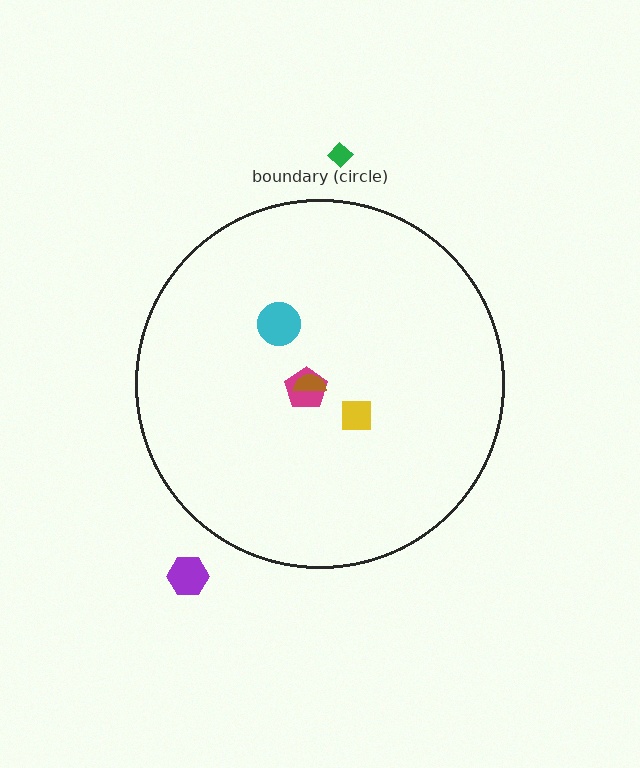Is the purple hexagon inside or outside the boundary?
Outside.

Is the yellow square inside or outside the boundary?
Inside.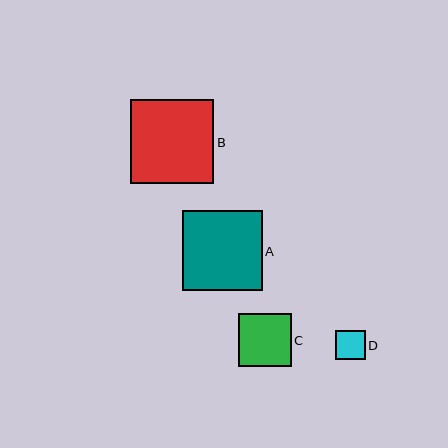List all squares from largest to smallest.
From largest to smallest: B, A, C, D.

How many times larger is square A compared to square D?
Square A is approximately 2.7 times the size of square D.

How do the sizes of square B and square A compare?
Square B and square A are approximately the same size.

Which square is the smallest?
Square D is the smallest with a size of approximately 29 pixels.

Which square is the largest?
Square B is the largest with a size of approximately 83 pixels.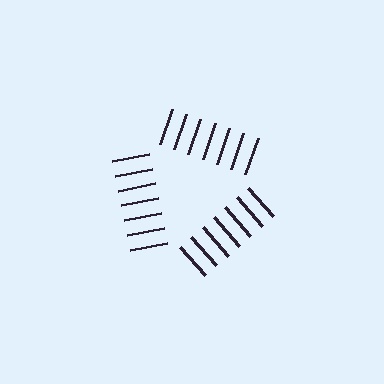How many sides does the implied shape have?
3 sides — the line-ends trace a triangle.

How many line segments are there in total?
21 — 7 along each of the 3 edges.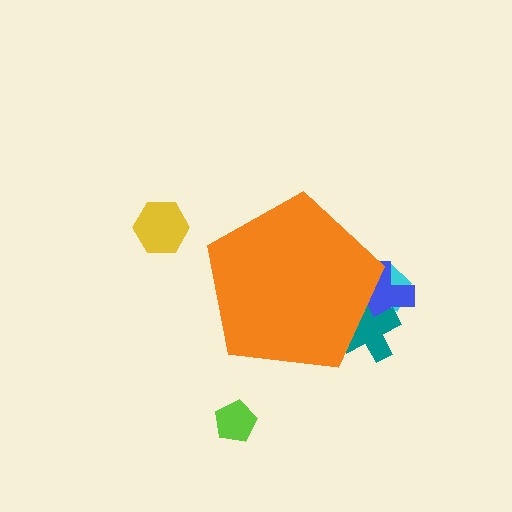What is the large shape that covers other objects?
An orange pentagon.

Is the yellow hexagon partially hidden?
No, the yellow hexagon is fully visible.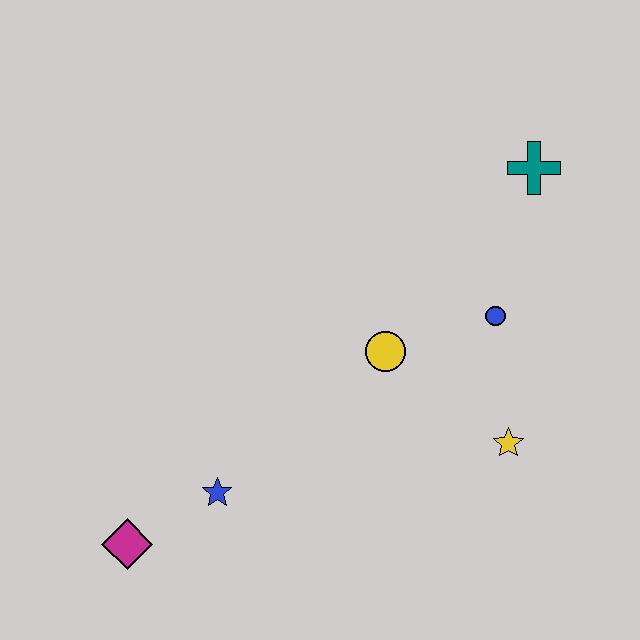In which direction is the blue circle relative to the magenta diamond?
The blue circle is to the right of the magenta diamond.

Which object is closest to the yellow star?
The blue circle is closest to the yellow star.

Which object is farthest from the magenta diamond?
The teal cross is farthest from the magenta diamond.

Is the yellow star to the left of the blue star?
No